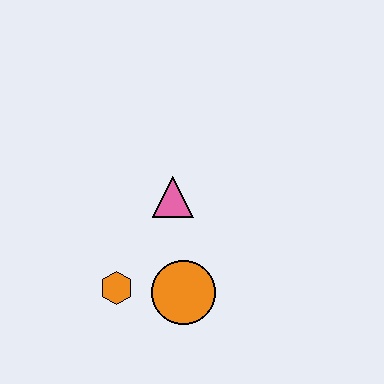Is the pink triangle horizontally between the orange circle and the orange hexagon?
Yes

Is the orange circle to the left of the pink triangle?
No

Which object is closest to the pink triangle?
The orange circle is closest to the pink triangle.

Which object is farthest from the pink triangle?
The orange hexagon is farthest from the pink triangle.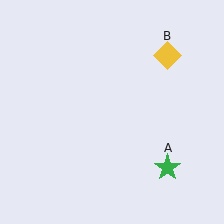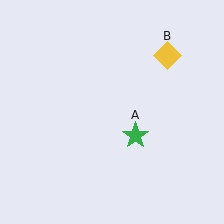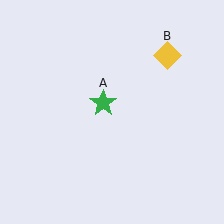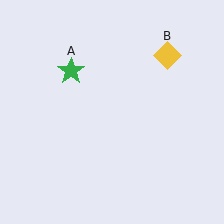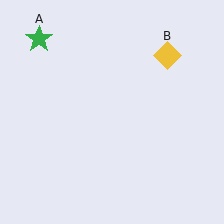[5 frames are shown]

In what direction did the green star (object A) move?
The green star (object A) moved up and to the left.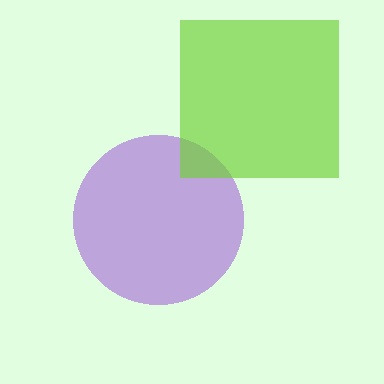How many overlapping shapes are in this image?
There are 2 overlapping shapes in the image.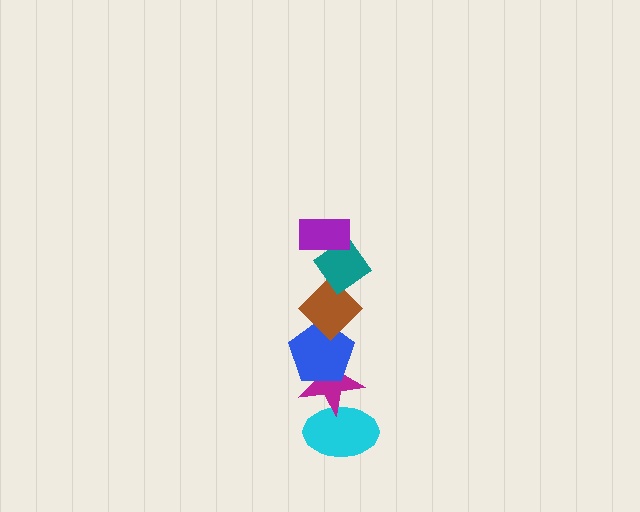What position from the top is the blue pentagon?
The blue pentagon is 4th from the top.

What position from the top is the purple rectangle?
The purple rectangle is 1st from the top.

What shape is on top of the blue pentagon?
The brown diamond is on top of the blue pentagon.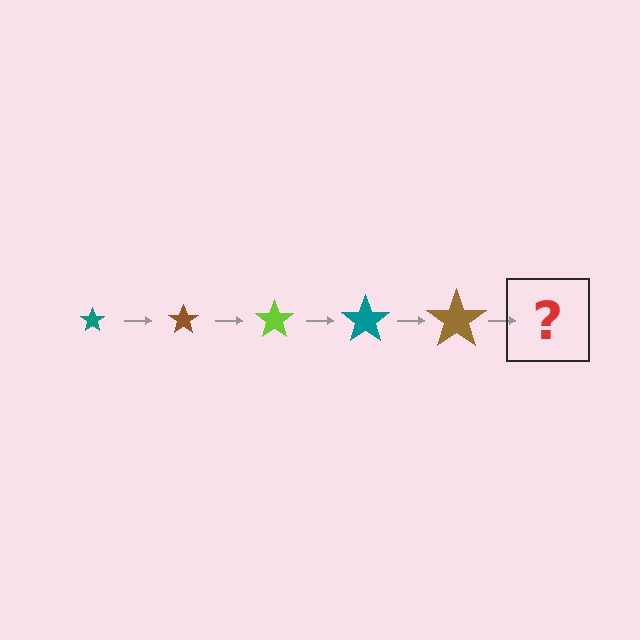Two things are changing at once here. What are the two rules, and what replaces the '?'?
The two rules are that the star grows larger each step and the color cycles through teal, brown, and lime. The '?' should be a lime star, larger than the previous one.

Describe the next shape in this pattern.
It should be a lime star, larger than the previous one.